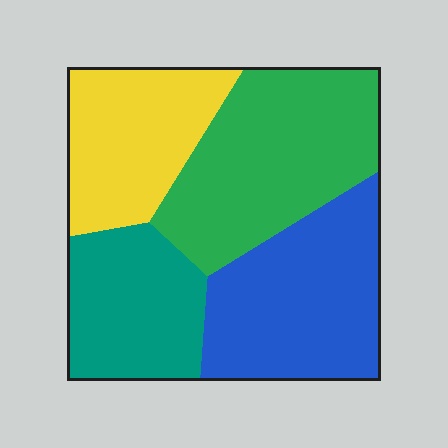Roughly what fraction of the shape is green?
Green takes up about one third (1/3) of the shape.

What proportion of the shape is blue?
Blue takes up about one quarter (1/4) of the shape.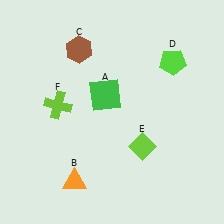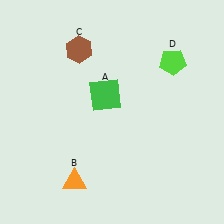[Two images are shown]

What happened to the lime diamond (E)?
The lime diamond (E) was removed in Image 2. It was in the bottom-right area of Image 1.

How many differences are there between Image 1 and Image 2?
There are 2 differences between the two images.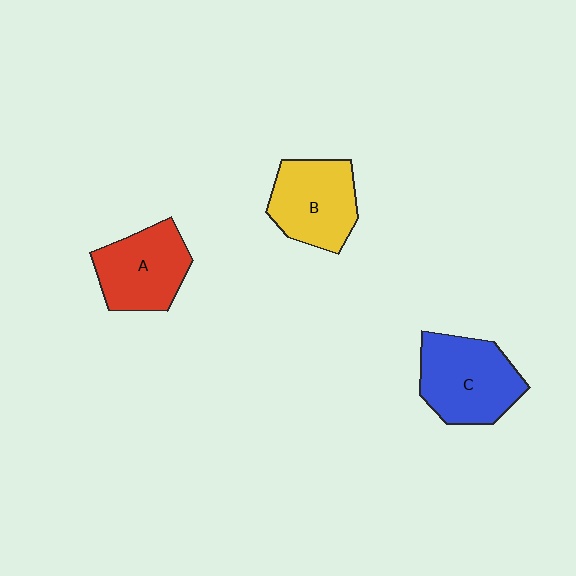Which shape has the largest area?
Shape C (blue).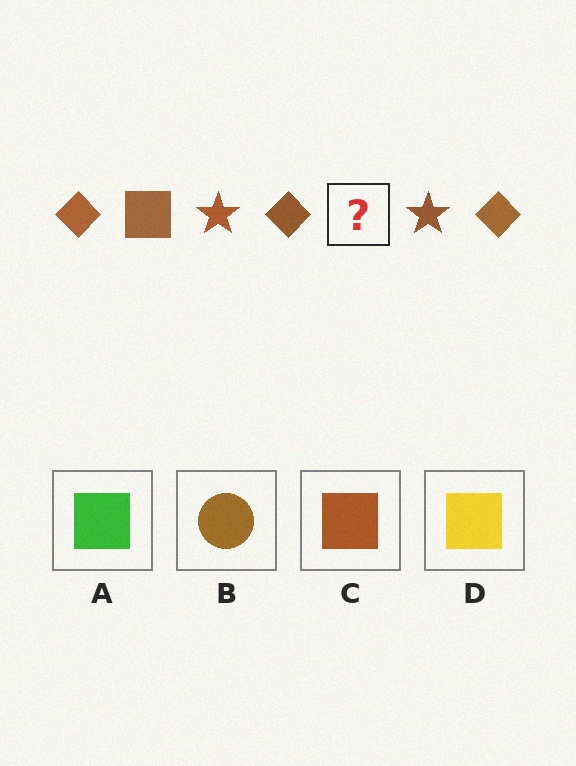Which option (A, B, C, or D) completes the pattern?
C.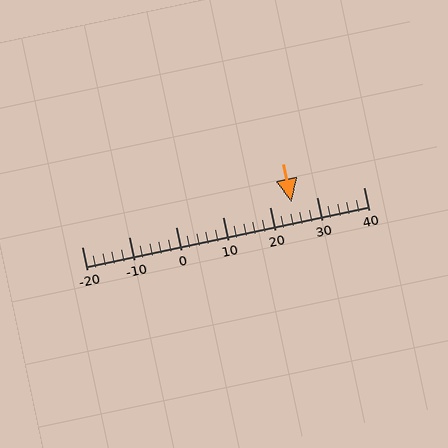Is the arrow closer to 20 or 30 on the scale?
The arrow is closer to 20.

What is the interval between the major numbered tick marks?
The major tick marks are spaced 10 units apart.